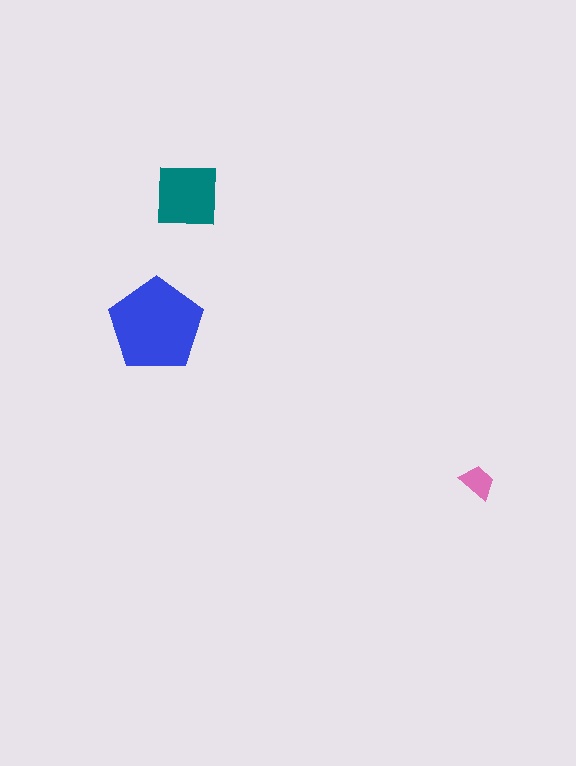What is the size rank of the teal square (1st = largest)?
2nd.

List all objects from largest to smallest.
The blue pentagon, the teal square, the pink trapezoid.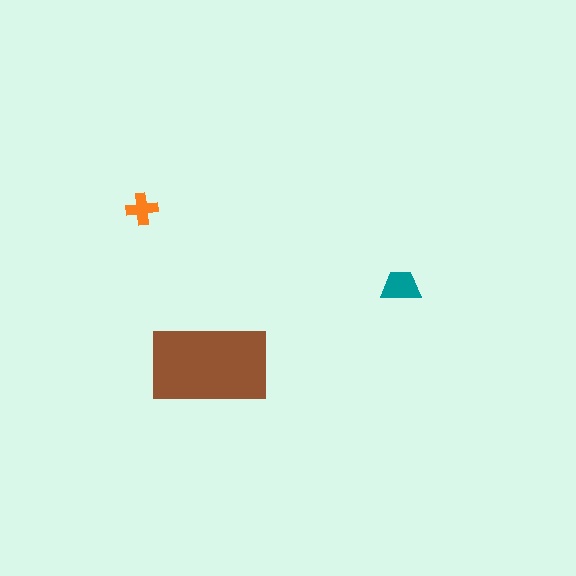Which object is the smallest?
The orange cross.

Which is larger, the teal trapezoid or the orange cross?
The teal trapezoid.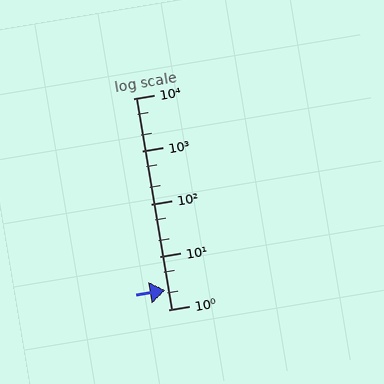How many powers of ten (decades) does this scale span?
The scale spans 4 decades, from 1 to 10000.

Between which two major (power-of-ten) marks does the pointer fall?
The pointer is between 1 and 10.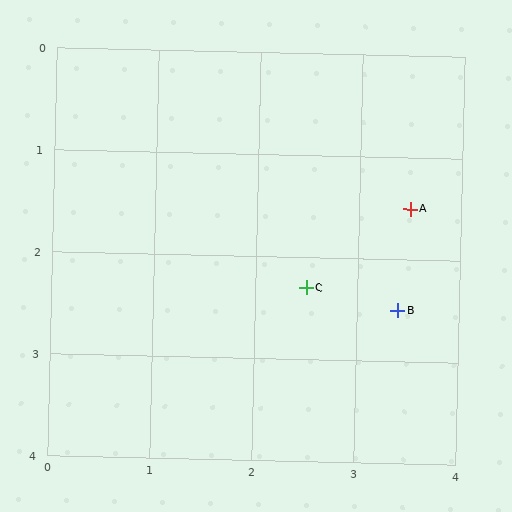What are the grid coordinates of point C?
Point C is at approximately (2.5, 2.3).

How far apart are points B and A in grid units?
Points B and A are about 1.0 grid units apart.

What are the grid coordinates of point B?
Point B is at approximately (3.4, 2.5).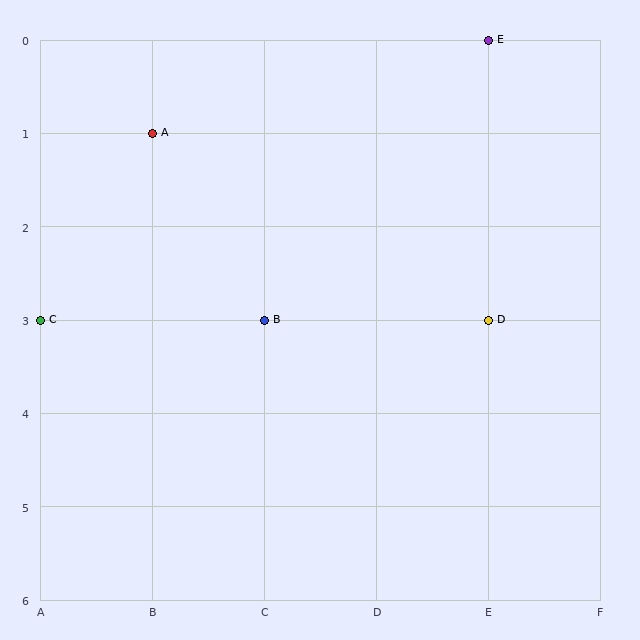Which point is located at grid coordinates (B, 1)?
Point A is at (B, 1).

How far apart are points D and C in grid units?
Points D and C are 4 columns apart.